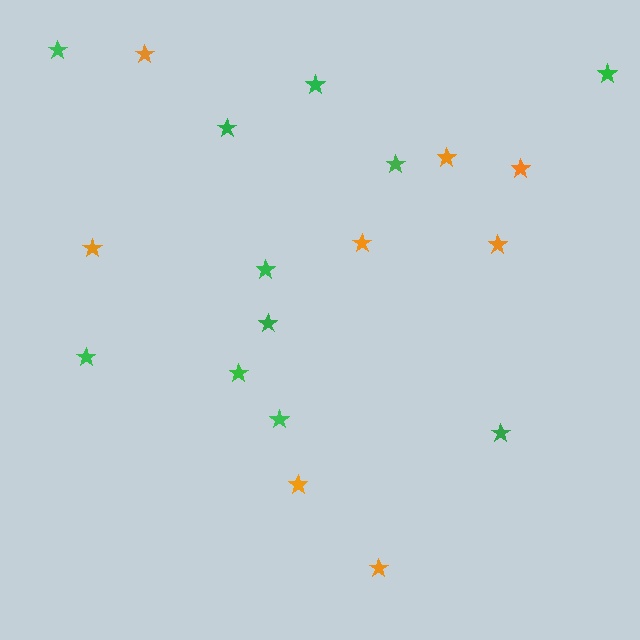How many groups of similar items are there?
There are 2 groups: one group of orange stars (8) and one group of green stars (11).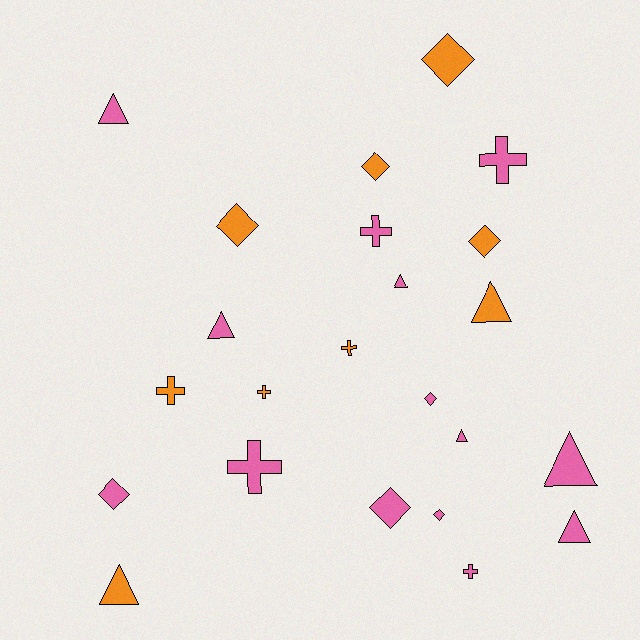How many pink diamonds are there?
There are 4 pink diamonds.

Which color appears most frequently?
Pink, with 14 objects.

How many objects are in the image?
There are 23 objects.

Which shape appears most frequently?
Triangle, with 8 objects.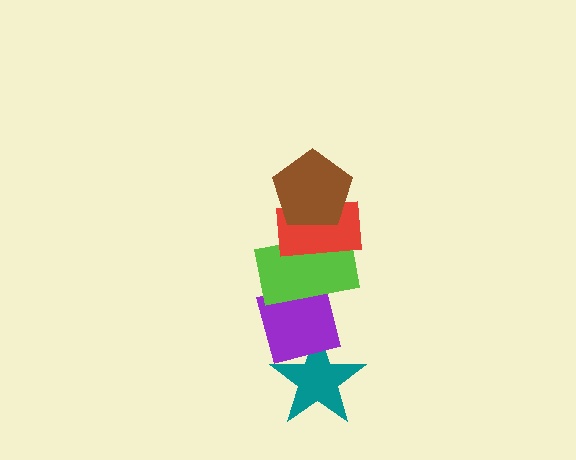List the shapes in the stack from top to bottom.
From top to bottom: the brown pentagon, the red rectangle, the lime rectangle, the purple square, the teal star.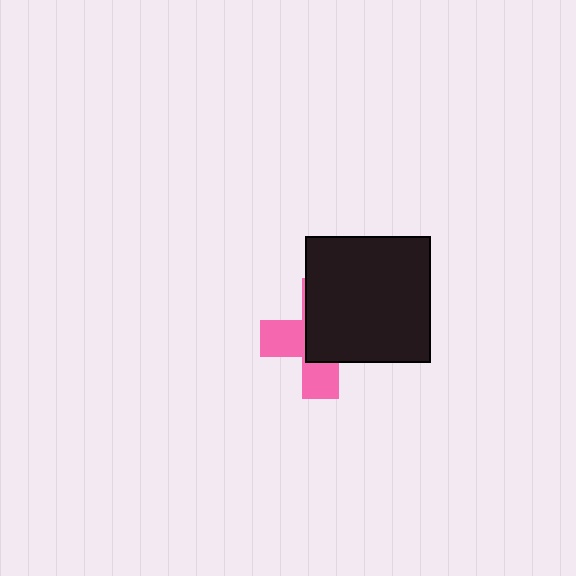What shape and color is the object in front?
The object in front is a black square.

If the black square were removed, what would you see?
You would see the complete pink cross.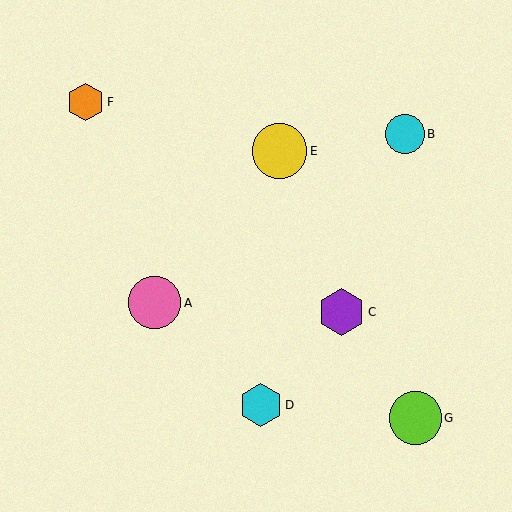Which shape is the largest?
The yellow circle (labeled E) is the largest.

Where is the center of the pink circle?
The center of the pink circle is at (155, 303).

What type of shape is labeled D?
Shape D is a cyan hexagon.